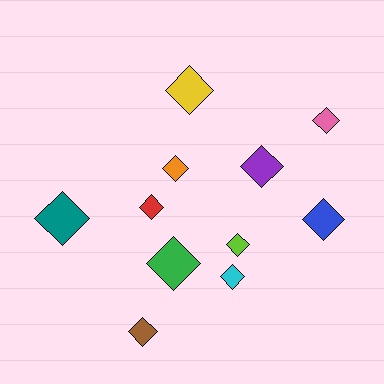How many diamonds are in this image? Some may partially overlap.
There are 11 diamonds.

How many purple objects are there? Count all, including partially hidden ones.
There is 1 purple object.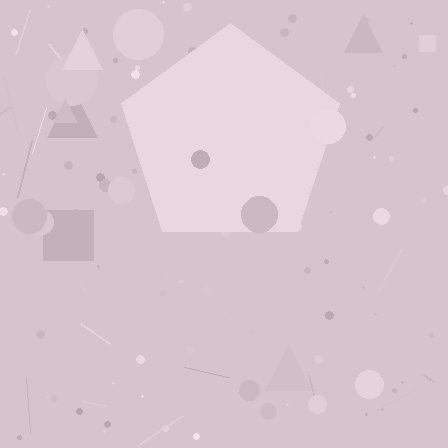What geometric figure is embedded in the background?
A pentagon is embedded in the background.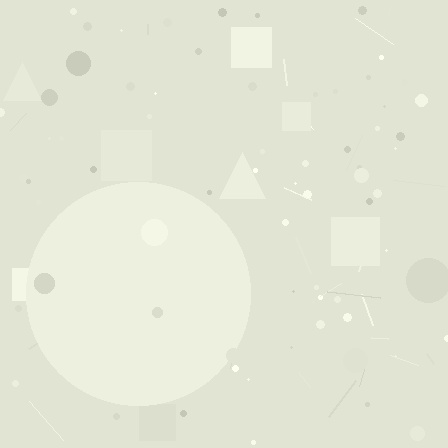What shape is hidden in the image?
A circle is hidden in the image.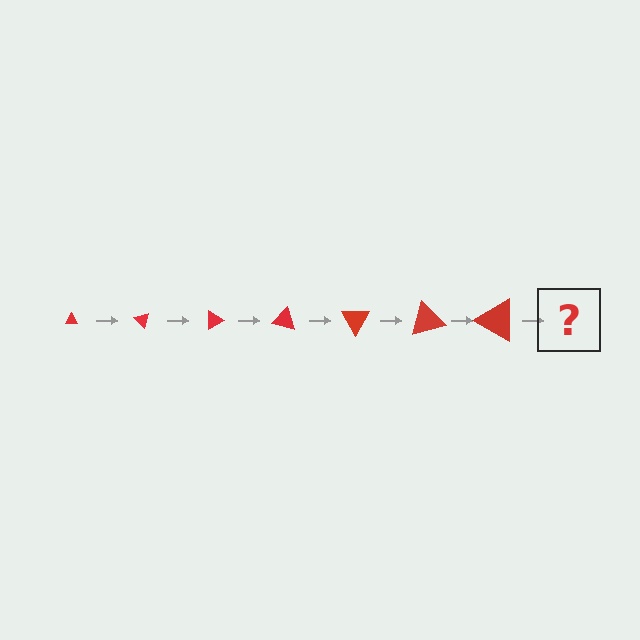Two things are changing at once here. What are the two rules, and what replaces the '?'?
The two rules are that the triangle grows larger each step and it rotates 45 degrees each step. The '?' should be a triangle, larger than the previous one and rotated 315 degrees from the start.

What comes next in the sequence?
The next element should be a triangle, larger than the previous one and rotated 315 degrees from the start.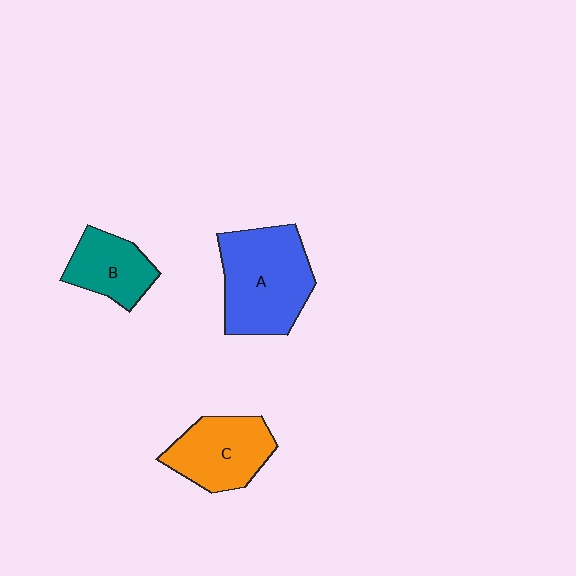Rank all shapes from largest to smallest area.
From largest to smallest: A (blue), C (orange), B (teal).